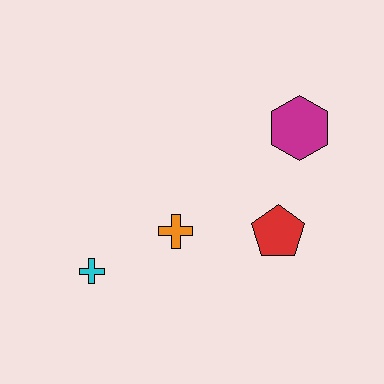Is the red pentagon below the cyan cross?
No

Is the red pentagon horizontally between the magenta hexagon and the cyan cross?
Yes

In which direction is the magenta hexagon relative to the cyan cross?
The magenta hexagon is to the right of the cyan cross.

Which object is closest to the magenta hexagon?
The red pentagon is closest to the magenta hexagon.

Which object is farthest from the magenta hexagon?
The cyan cross is farthest from the magenta hexagon.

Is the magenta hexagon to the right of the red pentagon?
Yes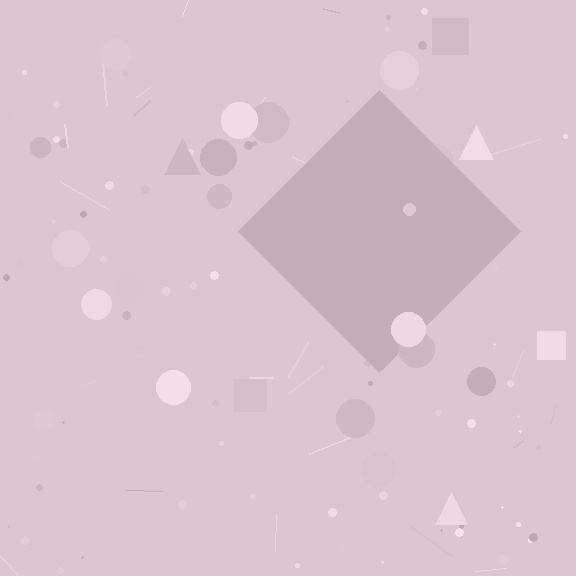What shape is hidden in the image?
A diamond is hidden in the image.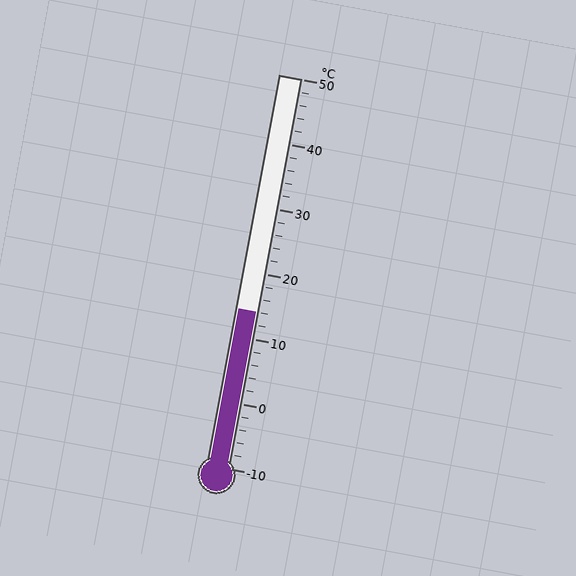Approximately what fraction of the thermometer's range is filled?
The thermometer is filled to approximately 40% of its range.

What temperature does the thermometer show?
The thermometer shows approximately 14°C.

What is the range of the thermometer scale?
The thermometer scale ranges from -10°C to 50°C.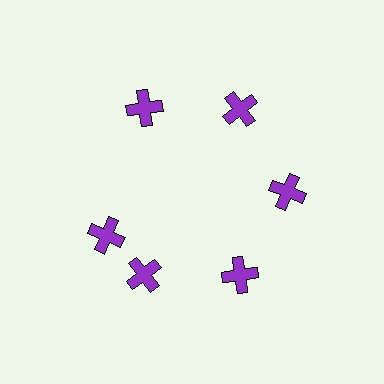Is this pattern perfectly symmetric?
No. The 6 purple crosses are arranged in a ring, but one element near the 9 o'clock position is rotated out of alignment along the ring, breaking the 6-fold rotational symmetry.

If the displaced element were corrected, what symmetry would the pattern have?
It would have 6-fold rotational symmetry — the pattern would map onto itself every 60 degrees.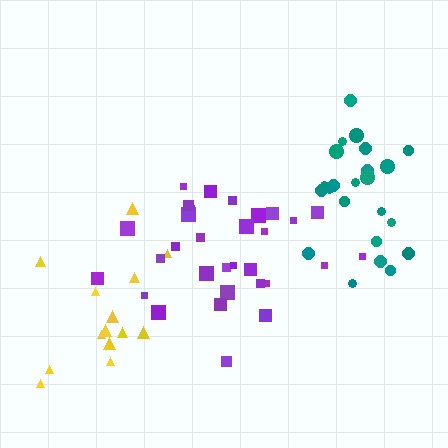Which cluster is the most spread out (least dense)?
Yellow.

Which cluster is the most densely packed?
Purple.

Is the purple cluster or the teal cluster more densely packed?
Purple.